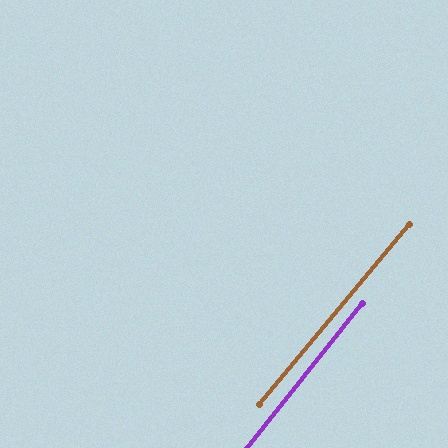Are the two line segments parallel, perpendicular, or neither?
Parallel — their directions differ by only 1.3°.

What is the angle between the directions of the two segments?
Approximately 1 degree.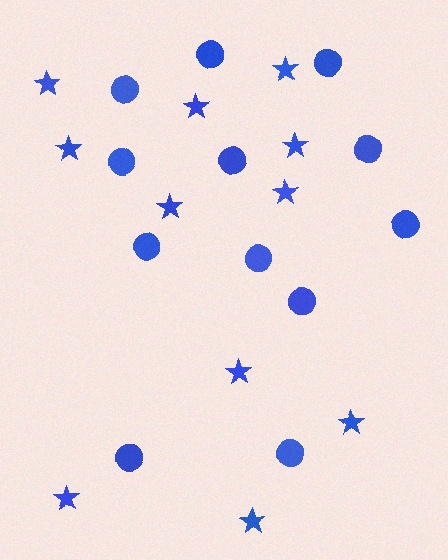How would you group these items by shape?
There are 2 groups: one group of circles (12) and one group of stars (11).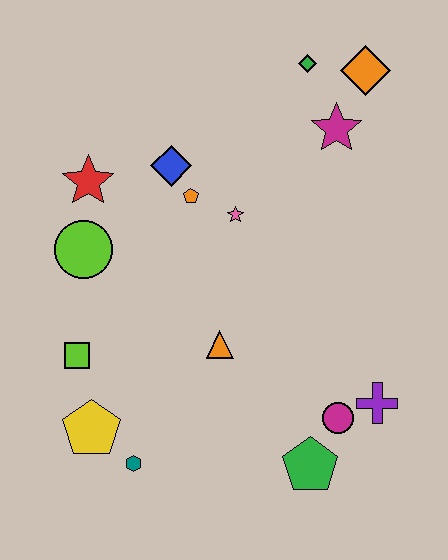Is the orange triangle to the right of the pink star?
No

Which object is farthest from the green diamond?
The teal hexagon is farthest from the green diamond.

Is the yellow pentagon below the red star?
Yes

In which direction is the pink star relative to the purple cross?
The pink star is above the purple cross.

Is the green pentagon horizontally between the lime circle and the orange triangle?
No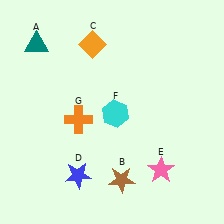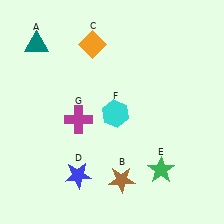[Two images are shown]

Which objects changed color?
E changed from pink to green. G changed from orange to magenta.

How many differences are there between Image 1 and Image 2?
There are 2 differences between the two images.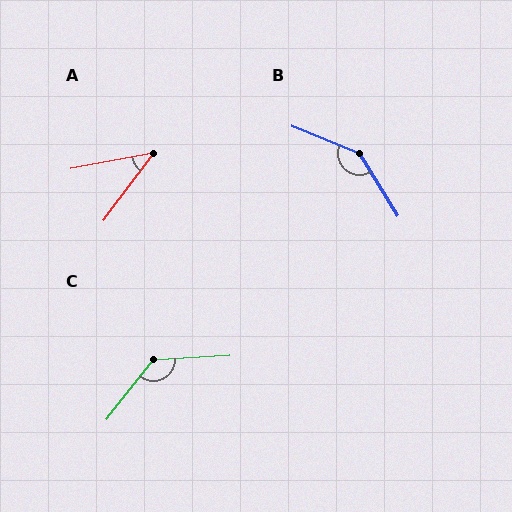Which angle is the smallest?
A, at approximately 42 degrees.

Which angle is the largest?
B, at approximately 144 degrees.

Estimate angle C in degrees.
Approximately 132 degrees.